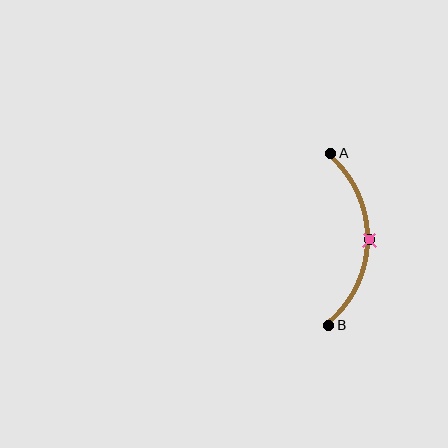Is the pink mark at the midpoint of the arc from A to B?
Yes. The pink mark lies on the arc at equal arc-length from both A and B — it is the arc midpoint.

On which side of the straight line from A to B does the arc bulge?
The arc bulges to the right of the straight line connecting A and B.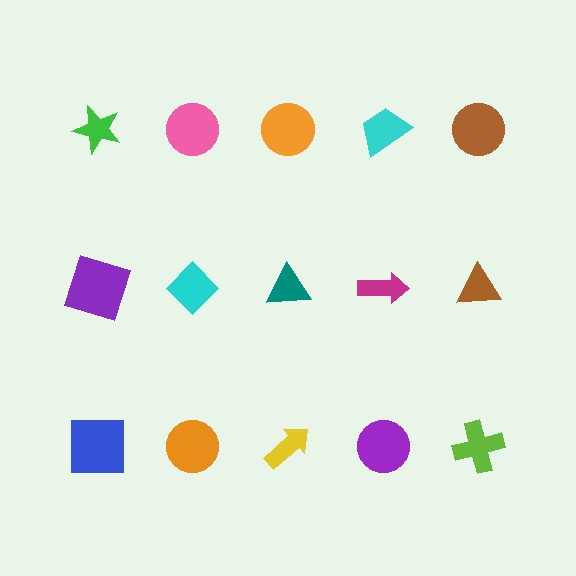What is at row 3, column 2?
An orange circle.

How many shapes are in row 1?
5 shapes.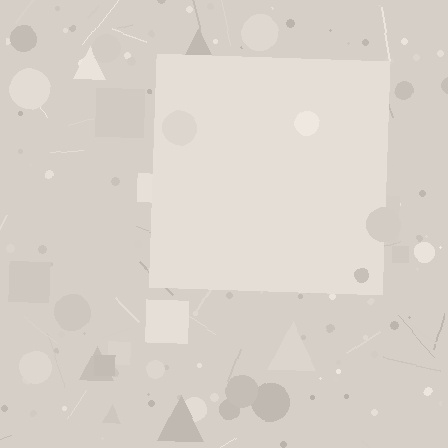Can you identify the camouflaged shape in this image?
The camouflaged shape is a square.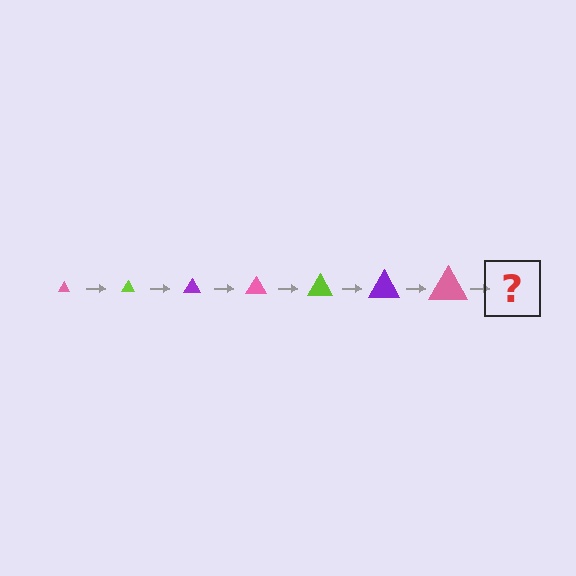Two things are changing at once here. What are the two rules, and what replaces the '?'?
The two rules are that the triangle grows larger each step and the color cycles through pink, lime, and purple. The '?' should be a lime triangle, larger than the previous one.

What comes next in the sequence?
The next element should be a lime triangle, larger than the previous one.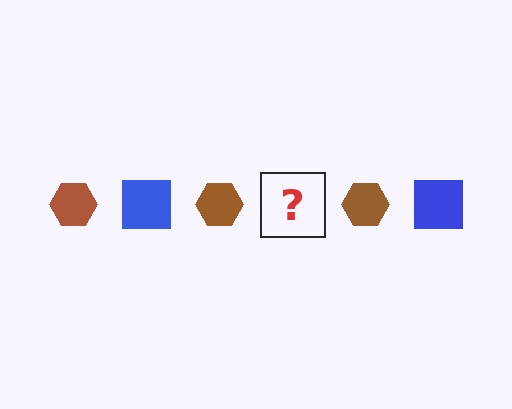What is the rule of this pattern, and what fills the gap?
The rule is that the pattern alternates between brown hexagon and blue square. The gap should be filled with a blue square.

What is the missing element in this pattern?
The missing element is a blue square.